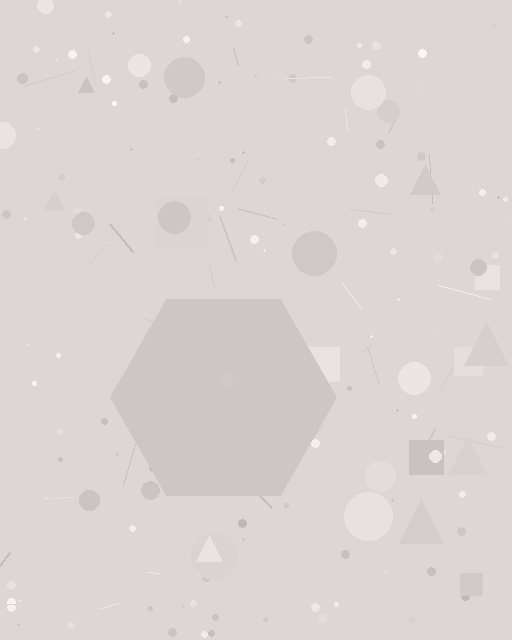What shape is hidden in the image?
A hexagon is hidden in the image.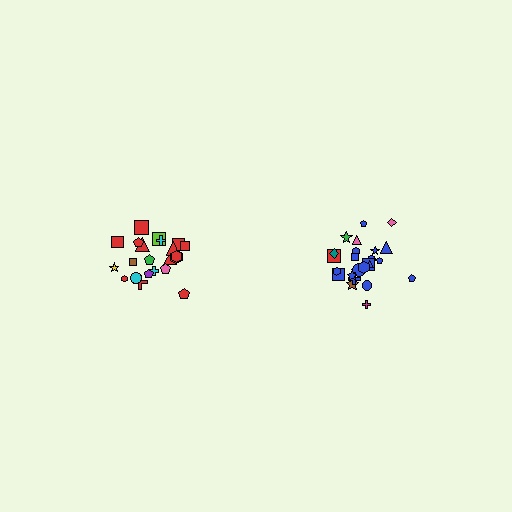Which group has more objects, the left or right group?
The right group.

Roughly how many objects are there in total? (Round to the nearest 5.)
Roughly 45 objects in total.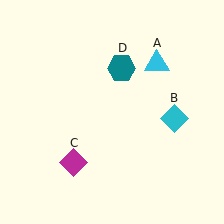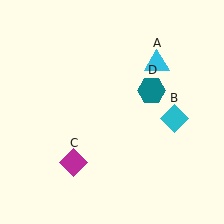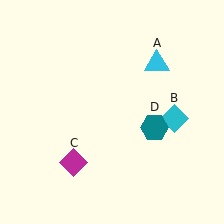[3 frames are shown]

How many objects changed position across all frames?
1 object changed position: teal hexagon (object D).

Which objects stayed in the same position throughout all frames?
Cyan triangle (object A) and cyan diamond (object B) and magenta diamond (object C) remained stationary.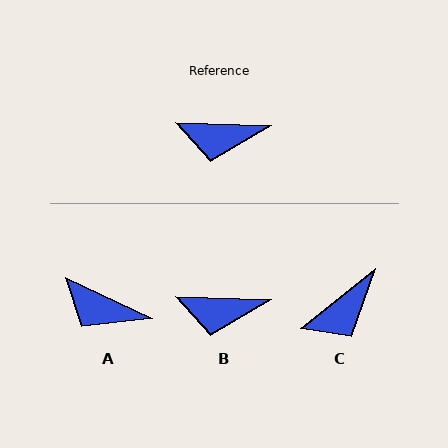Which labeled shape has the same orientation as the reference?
B.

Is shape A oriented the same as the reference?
No, it is off by about 24 degrees.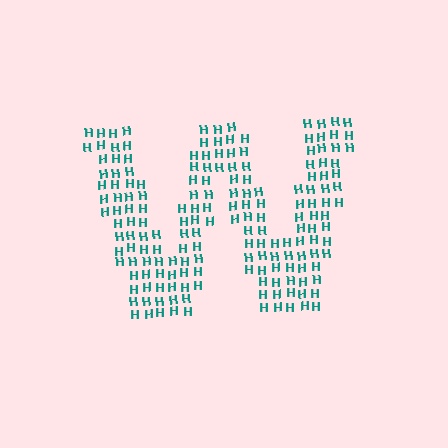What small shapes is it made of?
It is made of small letter H's.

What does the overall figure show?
The overall figure shows the letter W.